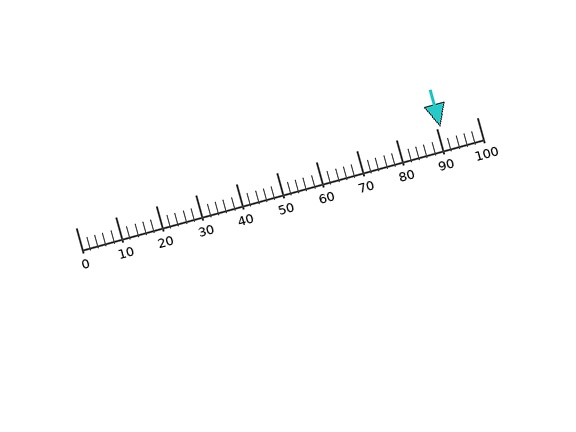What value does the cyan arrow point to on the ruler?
The cyan arrow points to approximately 91.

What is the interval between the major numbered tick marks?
The major tick marks are spaced 10 units apart.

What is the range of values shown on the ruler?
The ruler shows values from 0 to 100.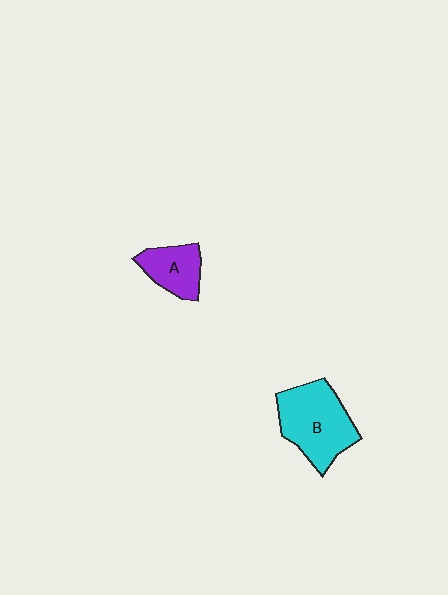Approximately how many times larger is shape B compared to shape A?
Approximately 1.8 times.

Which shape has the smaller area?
Shape A (purple).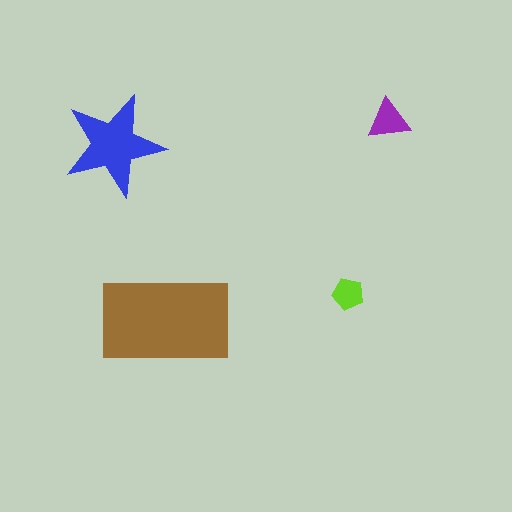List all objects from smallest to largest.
The lime pentagon, the purple triangle, the blue star, the brown rectangle.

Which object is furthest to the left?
The blue star is leftmost.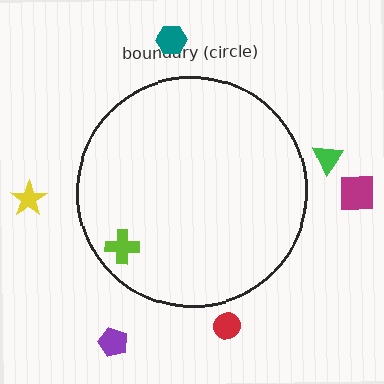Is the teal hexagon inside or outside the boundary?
Outside.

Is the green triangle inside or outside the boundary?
Outside.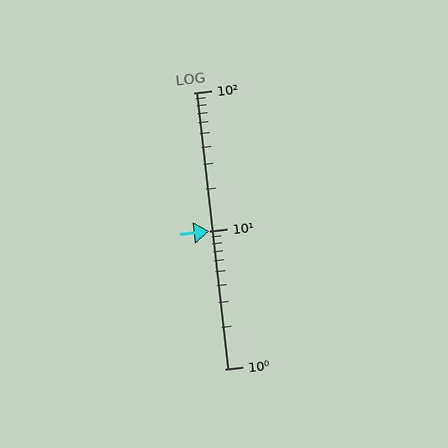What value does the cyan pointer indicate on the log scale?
The pointer indicates approximately 9.9.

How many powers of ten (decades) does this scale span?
The scale spans 2 decades, from 1 to 100.